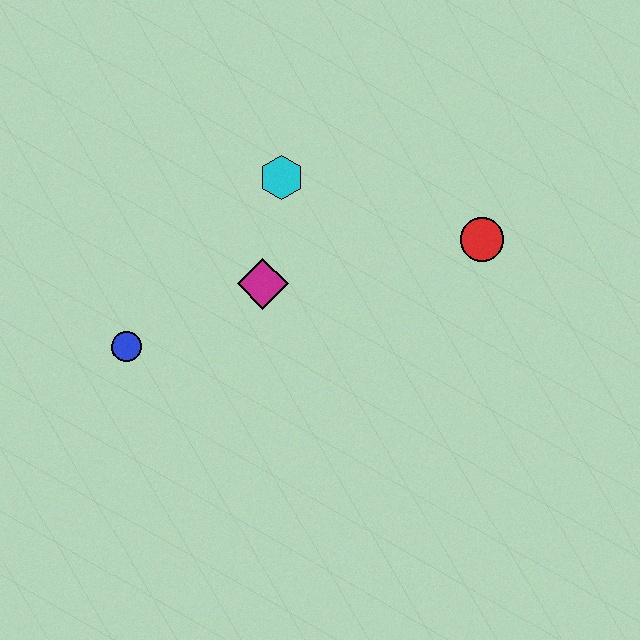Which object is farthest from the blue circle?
The red circle is farthest from the blue circle.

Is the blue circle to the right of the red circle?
No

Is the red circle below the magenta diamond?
No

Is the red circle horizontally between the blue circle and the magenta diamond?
No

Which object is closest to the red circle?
The cyan hexagon is closest to the red circle.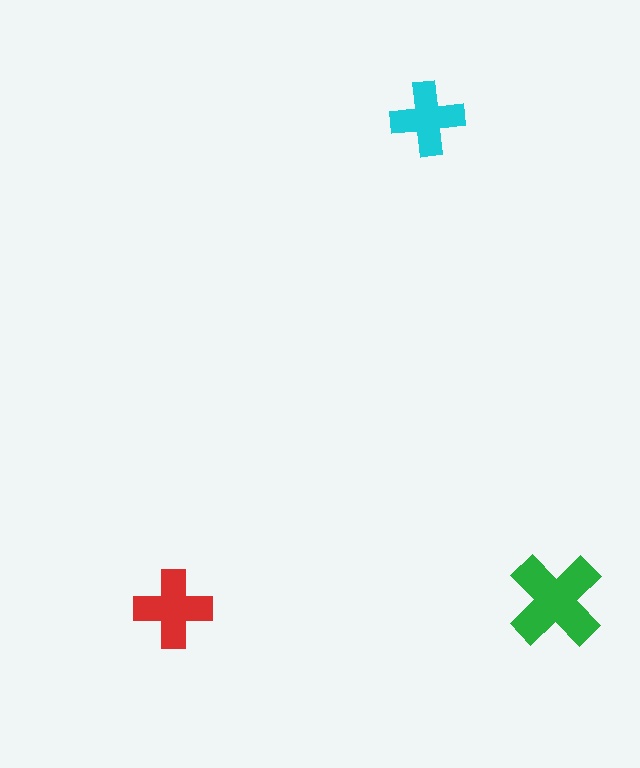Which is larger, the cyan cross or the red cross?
The red one.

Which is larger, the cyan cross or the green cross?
The green one.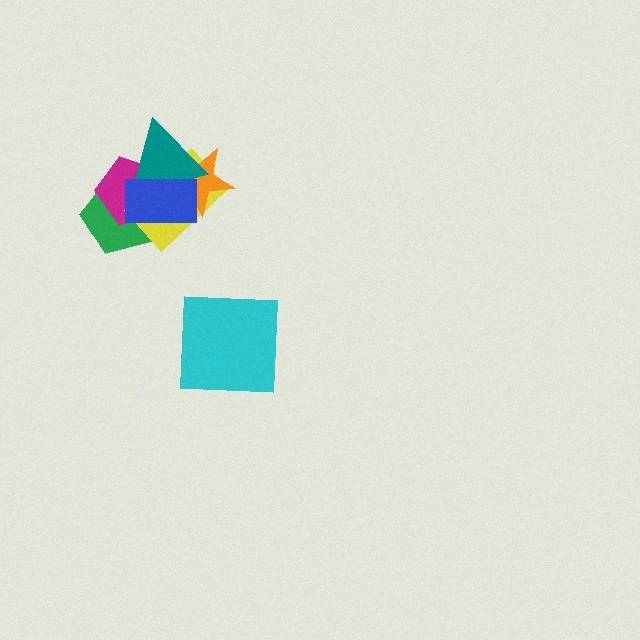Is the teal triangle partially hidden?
Yes, it is partially covered by another shape.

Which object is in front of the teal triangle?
The blue rectangle is in front of the teal triangle.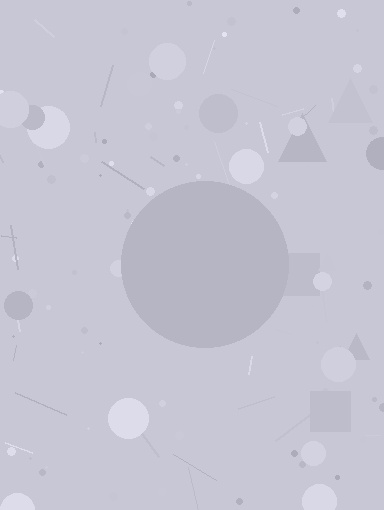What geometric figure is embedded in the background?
A circle is embedded in the background.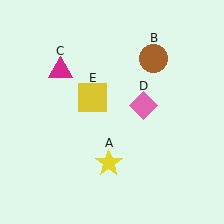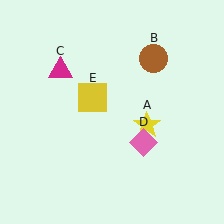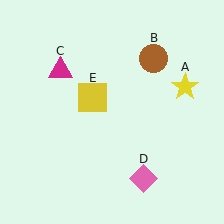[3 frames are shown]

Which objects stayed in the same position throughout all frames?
Brown circle (object B) and magenta triangle (object C) and yellow square (object E) remained stationary.